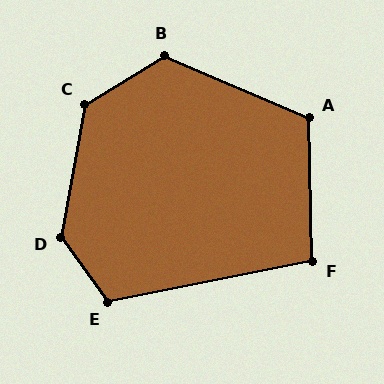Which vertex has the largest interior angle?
D, at approximately 134 degrees.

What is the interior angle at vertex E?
Approximately 115 degrees (obtuse).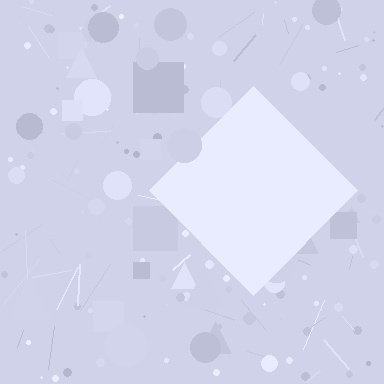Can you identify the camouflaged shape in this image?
The camouflaged shape is a diamond.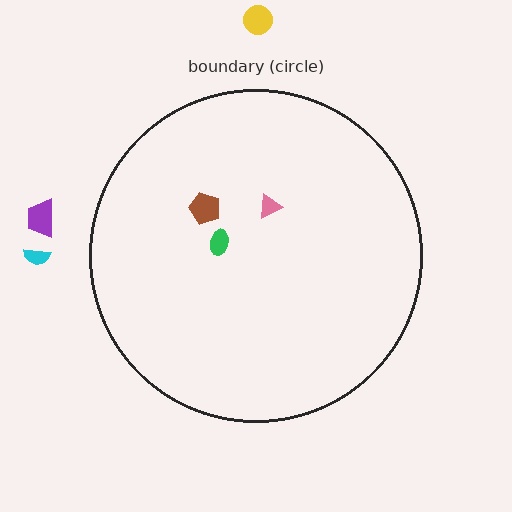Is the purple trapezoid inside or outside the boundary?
Outside.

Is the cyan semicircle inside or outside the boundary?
Outside.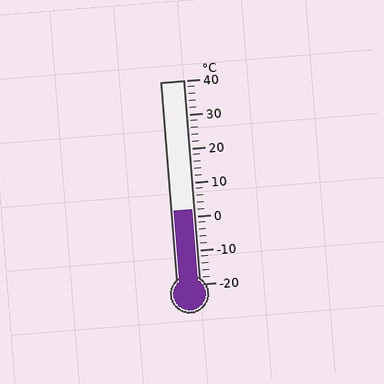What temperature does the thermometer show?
The thermometer shows approximately 2°C.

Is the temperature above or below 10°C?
The temperature is below 10°C.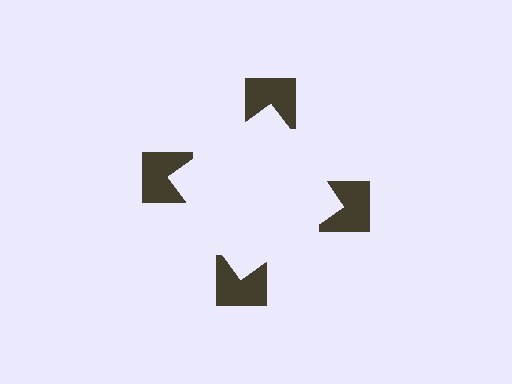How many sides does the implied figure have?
4 sides.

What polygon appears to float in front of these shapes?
An illusory square — its edges are inferred from the aligned wedge cuts in the notched squares, not physically drawn.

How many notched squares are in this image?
There are 4 — one at each vertex of the illusory square.